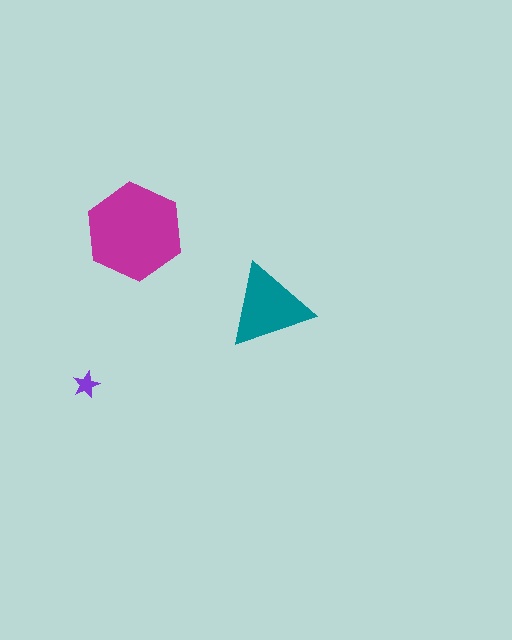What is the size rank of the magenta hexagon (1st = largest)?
1st.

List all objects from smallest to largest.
The purple star, the teal triangle, the magenta hexagon.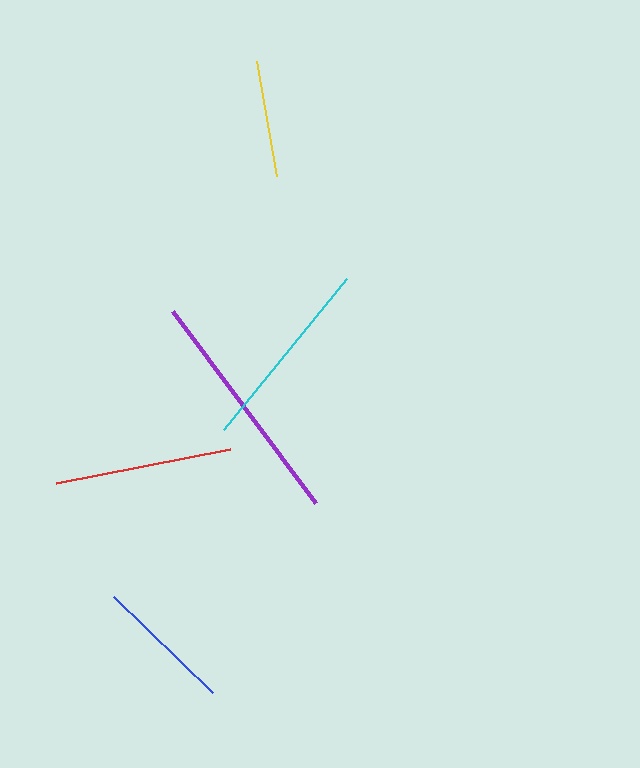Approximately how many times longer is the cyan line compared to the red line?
The cyan line is approximately 1.1 times the length of the red line.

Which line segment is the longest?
The purple line is the longest at approximately 240 pixels.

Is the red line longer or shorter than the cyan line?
The cyan line is longer than the red line.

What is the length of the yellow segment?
The yellow segment is approximately 117 pixels long.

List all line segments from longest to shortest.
From longest to shortest: purple, cyan, red, blue, yellow.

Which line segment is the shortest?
The yellow line is the shortest at approximately 117 pixels.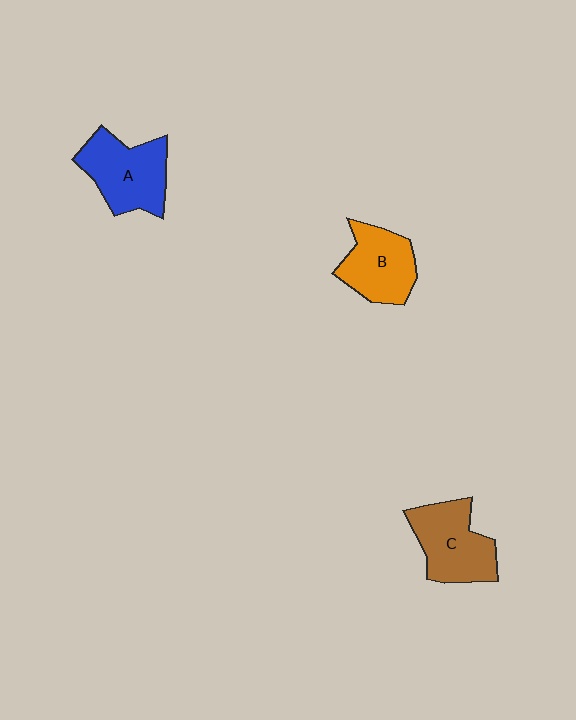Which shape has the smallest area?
Shape B (orange).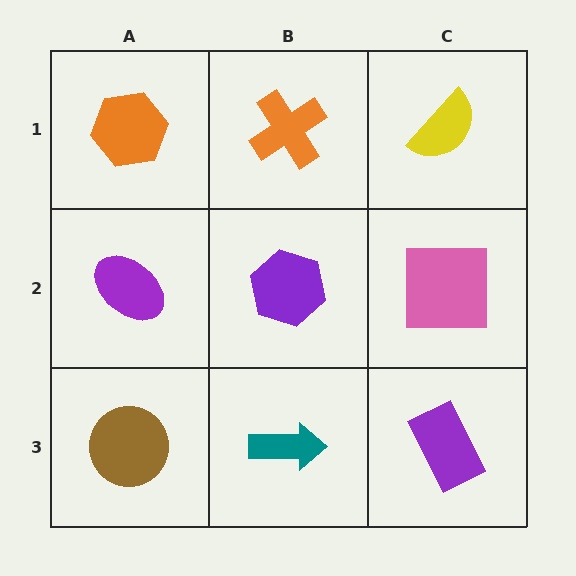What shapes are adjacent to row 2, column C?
A yellow semicircle (row 1, column C), a purple rectangle (row 3, column C), a purple hexagon (row 2, column B).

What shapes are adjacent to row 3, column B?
A purple hexagon (row 2, column B), a brown circle (row 3, column A), a purple rectangle (row 3, column C).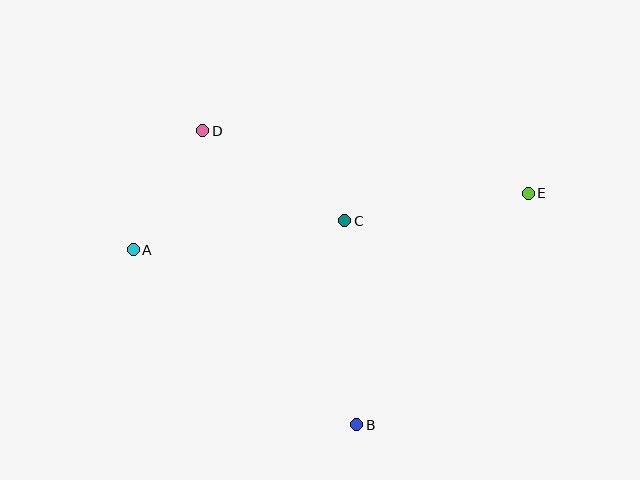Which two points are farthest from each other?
Points A and E are farthest from each other.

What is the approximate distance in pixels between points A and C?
The distance between A and C is approximately 214 pixels.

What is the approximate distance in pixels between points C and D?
The distance between C and D is approximately 168 pixels.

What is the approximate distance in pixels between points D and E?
The distance between D and E is approximately 331 pixels.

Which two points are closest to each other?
Points A and D are closest to each other.